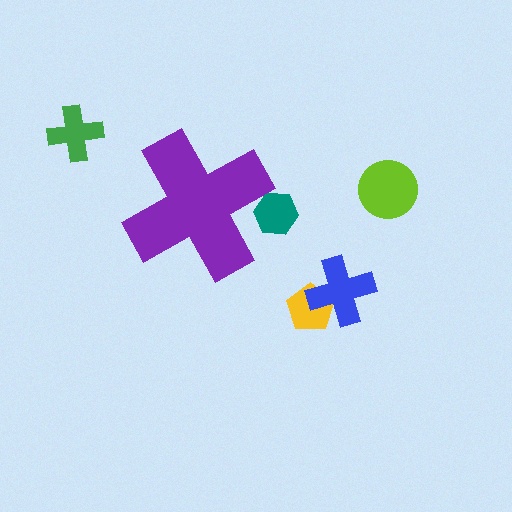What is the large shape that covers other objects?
A purple cross.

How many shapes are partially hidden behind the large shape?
1 shape is partially hidden.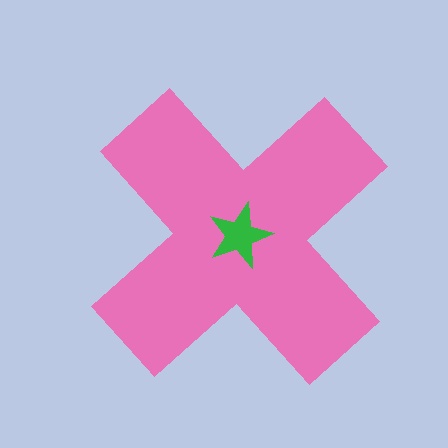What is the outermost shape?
The pink cross.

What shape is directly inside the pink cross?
The green star.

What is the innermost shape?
The green star.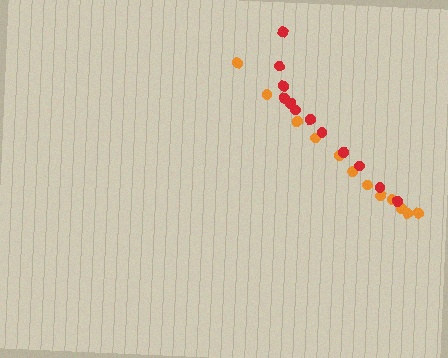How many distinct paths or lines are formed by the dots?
There are 2 distinct paths.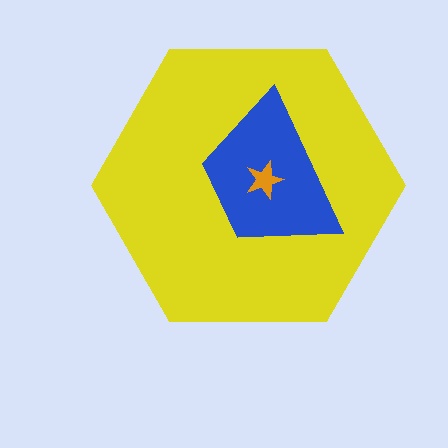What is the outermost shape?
The yellow hexagon.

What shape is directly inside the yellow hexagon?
The blue trapezoid.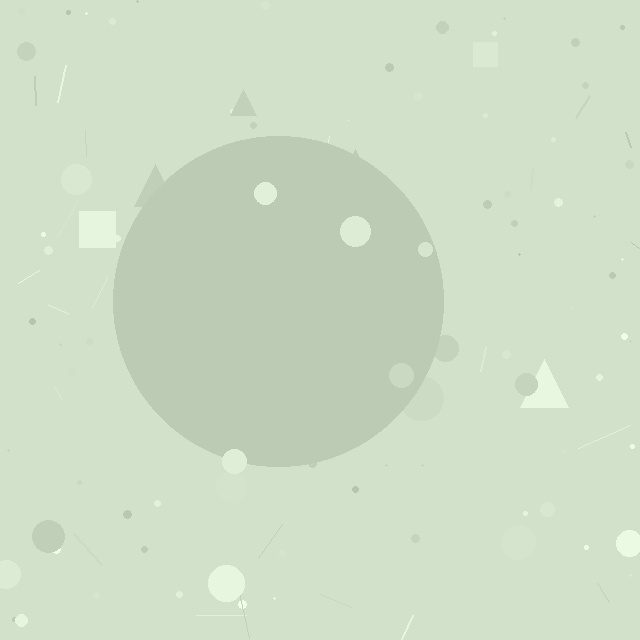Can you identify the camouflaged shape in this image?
The camouflaged shape is a circle.